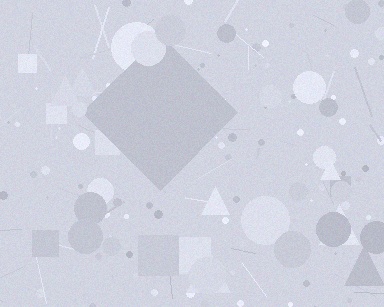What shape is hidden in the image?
A diamond is hidden in the image.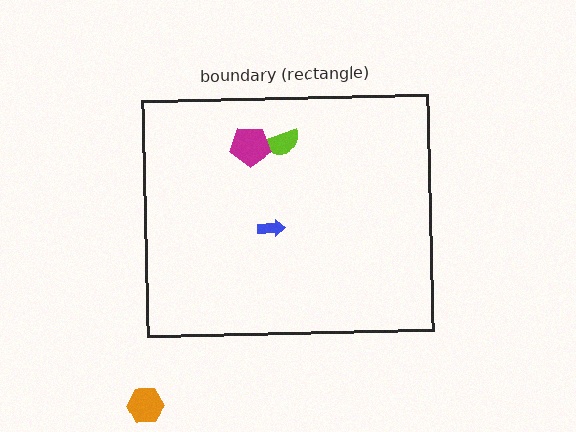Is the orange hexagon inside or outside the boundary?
Outside.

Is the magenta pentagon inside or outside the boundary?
Inside.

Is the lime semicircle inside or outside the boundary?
Inside.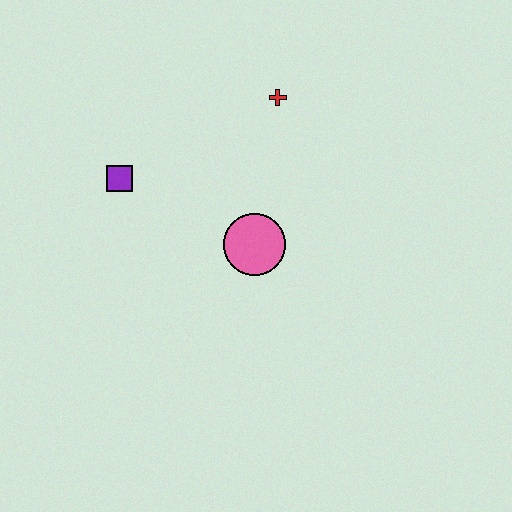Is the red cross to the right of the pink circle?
Yes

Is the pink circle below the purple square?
Yes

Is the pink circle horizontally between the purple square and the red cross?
Yes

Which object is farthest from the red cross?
The purple square is farthest from the red cross.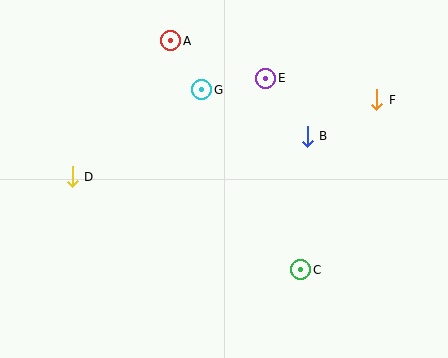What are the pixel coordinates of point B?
Point B is at (307, 136).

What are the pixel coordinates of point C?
Point C is at (301, 270).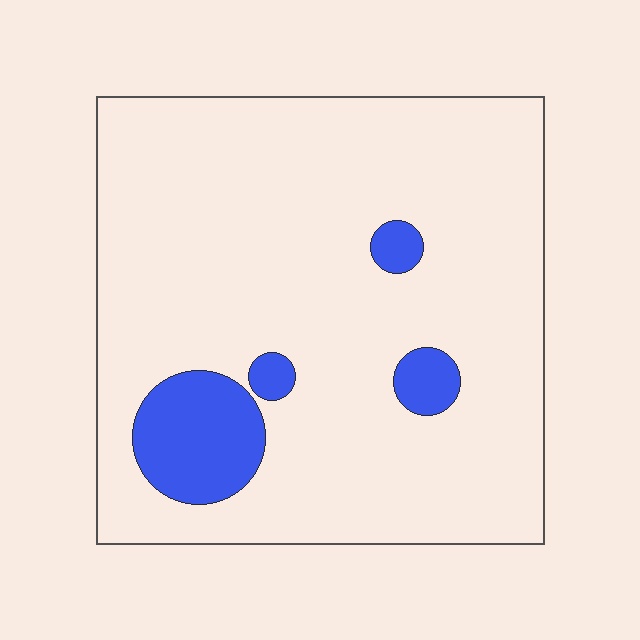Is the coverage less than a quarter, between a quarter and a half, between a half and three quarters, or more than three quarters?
Less than a quarter.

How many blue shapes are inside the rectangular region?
4.